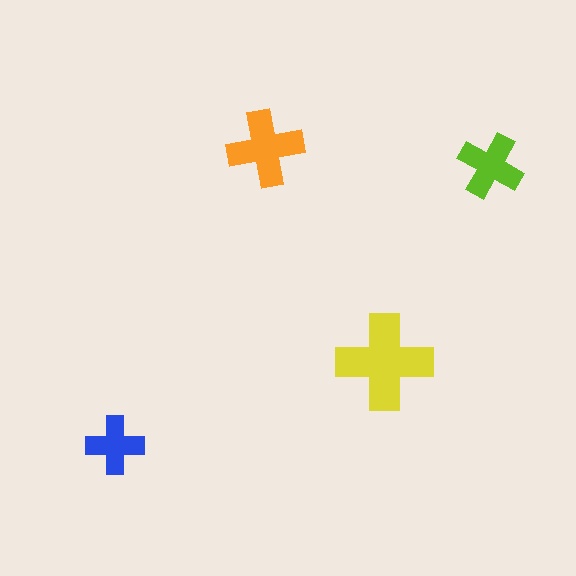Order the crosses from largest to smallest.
the yellow one, the orange one, the lime one, the blue one.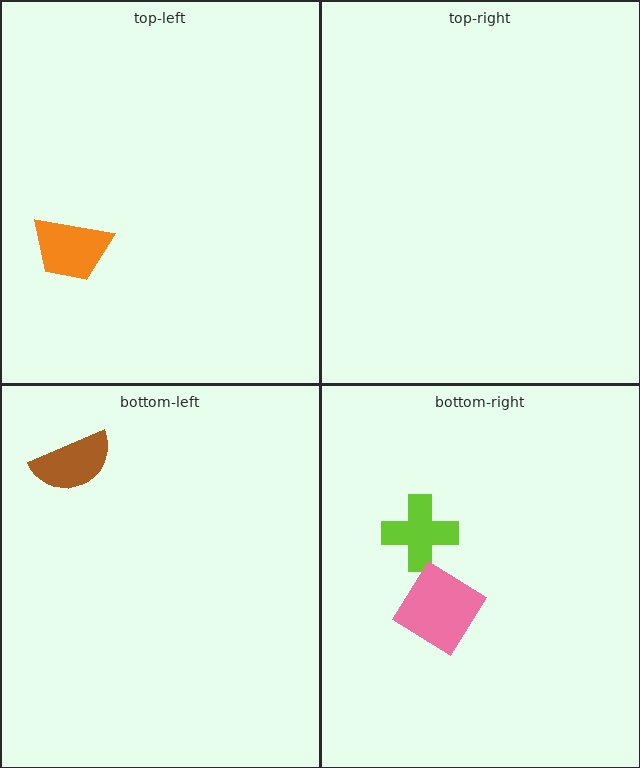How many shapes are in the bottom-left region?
1.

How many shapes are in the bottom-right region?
2.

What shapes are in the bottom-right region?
The lime cross, the pink diamond.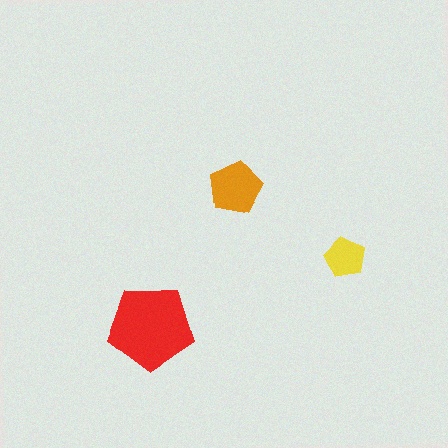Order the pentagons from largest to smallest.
the red one, the orange one, the yellow one.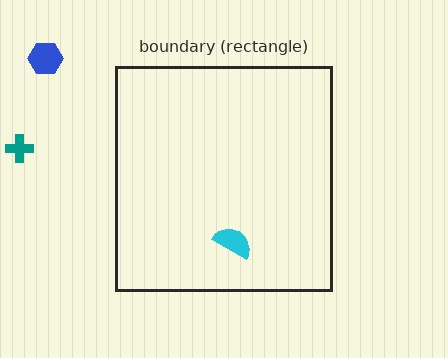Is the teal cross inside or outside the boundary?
Outside.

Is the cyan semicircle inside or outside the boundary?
Inside.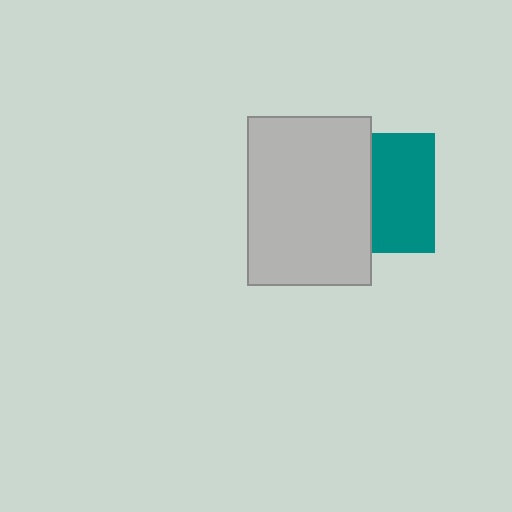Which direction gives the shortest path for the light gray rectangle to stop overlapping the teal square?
Moving left gives the shortest separation.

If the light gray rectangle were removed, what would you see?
You would see the complete teal square.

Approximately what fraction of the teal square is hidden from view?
Roughly 47% of the teal square is hidden behind the light gray rectangle.